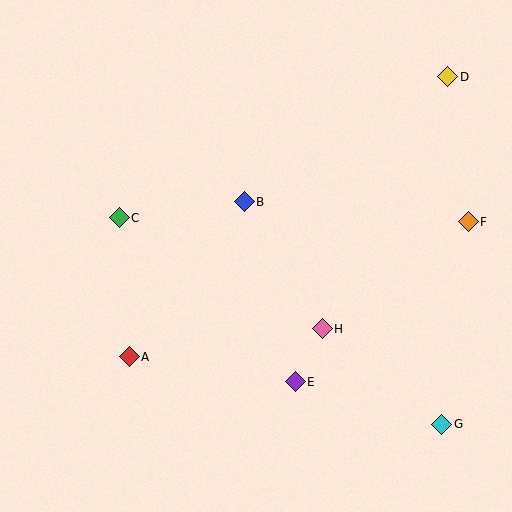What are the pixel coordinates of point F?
Point F is at (468, 222).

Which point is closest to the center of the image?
Point B at (244, 202) is closest to the center.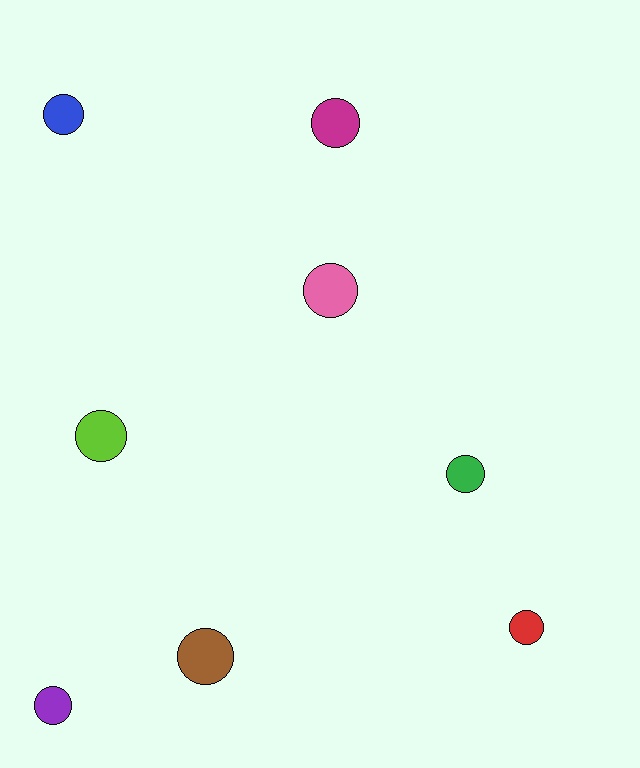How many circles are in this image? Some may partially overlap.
There are 8 circles.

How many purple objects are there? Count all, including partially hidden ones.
There is 1 purple object.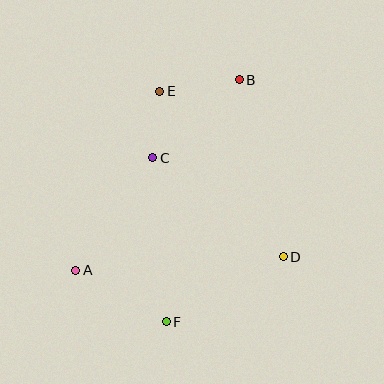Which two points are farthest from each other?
Points B and F are farthest from each other.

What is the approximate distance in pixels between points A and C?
The distance between A and C is approximately 137 pixels.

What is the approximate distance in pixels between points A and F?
The distance between A and F is approximately 104 pixels.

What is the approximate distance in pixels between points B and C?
The distance between B and C is approximately 116 pixels.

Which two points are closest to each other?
Points C and E are closest to each other.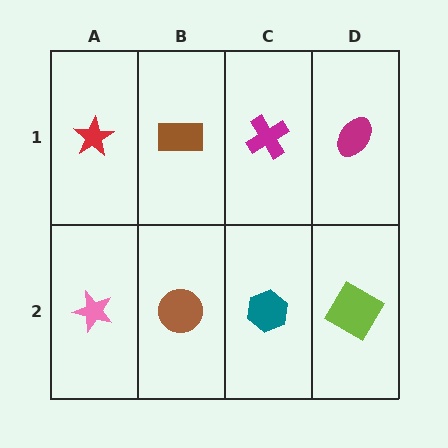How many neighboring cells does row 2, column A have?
2.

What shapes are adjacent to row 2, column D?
A magenta ellipse (row 1, column D), a teal hexagon (row 2, column C).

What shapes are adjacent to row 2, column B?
A brown rectangle (row 1, column B), a pink star (row 2, column A), a teal hexagon (row 2, column C).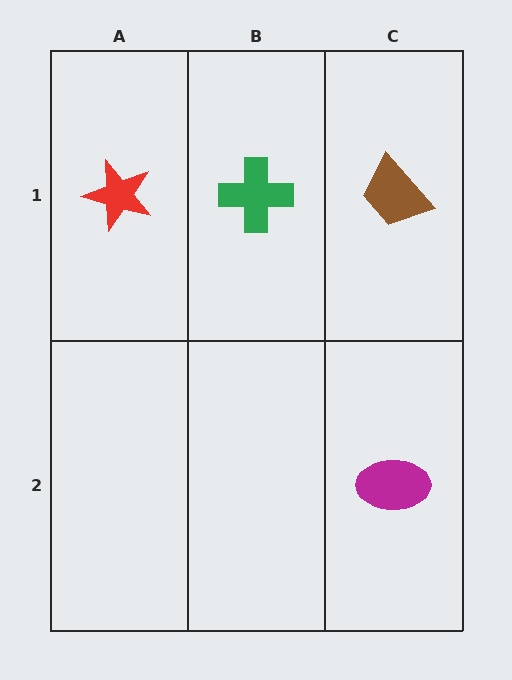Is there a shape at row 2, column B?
No, that cell is empty.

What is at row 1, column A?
A red star.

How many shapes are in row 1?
3 shapes.